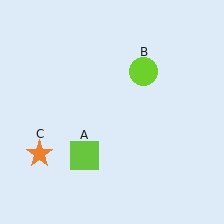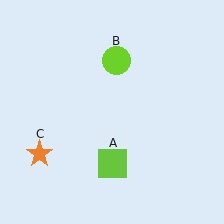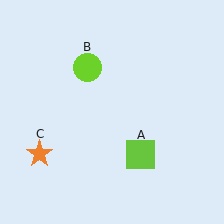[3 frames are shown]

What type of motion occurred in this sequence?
The lime square (object A), lime circle (object B) rotated counterclockwise around the center of the scene.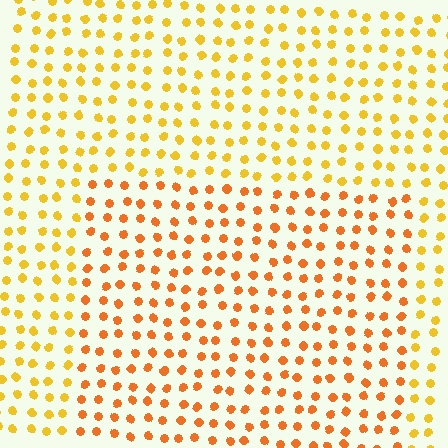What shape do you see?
I see a rectangle.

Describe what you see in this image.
The image is filled with small yellow elements in a uniform arrangement. A rectangle-shaped region is visible where the elements are tinted to a slightly different hue, forming a subtle color boundary.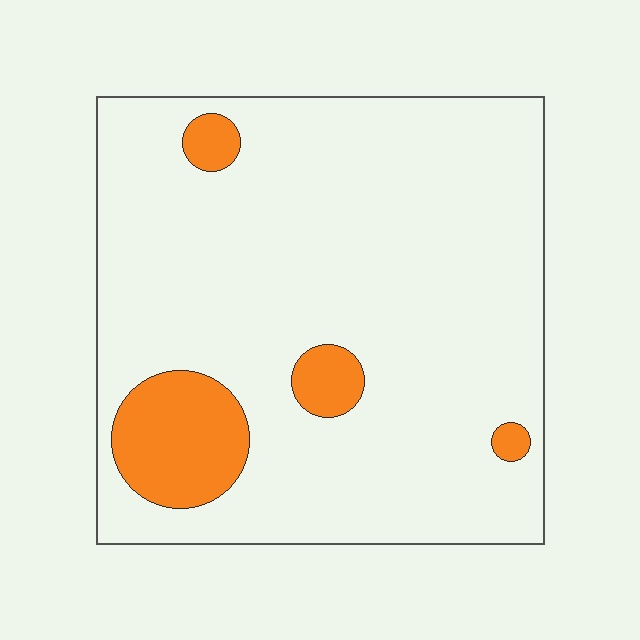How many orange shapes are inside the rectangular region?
4.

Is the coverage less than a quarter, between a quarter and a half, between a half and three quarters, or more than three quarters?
Less than a quarter.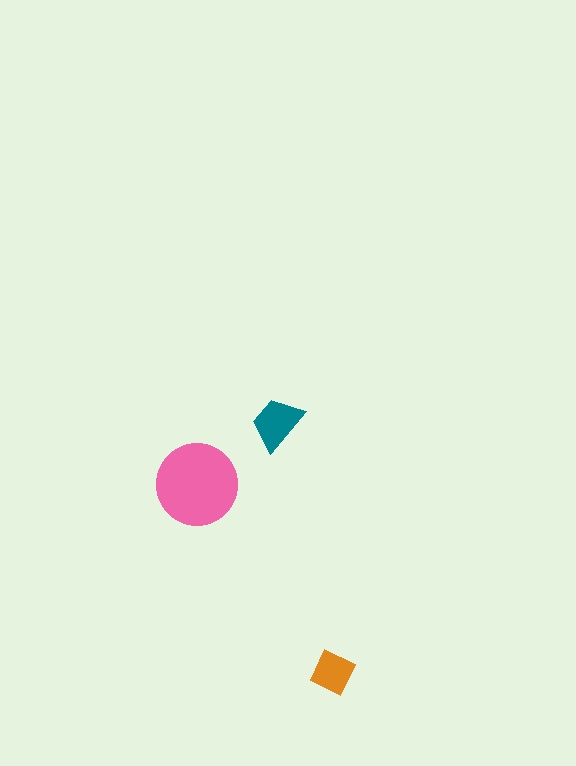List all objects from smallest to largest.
The orange square, the teal trapezoid, the pink circle.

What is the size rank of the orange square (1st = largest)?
3rd.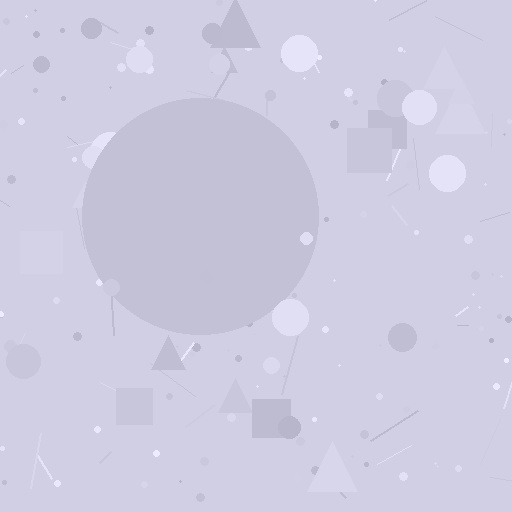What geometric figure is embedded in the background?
A circle is embedded in the background.